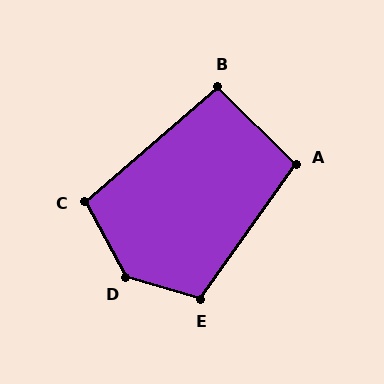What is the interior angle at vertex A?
Approximately 99 degrees (obtuse).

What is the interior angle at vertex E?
Approximately 109 degrees (obtuse).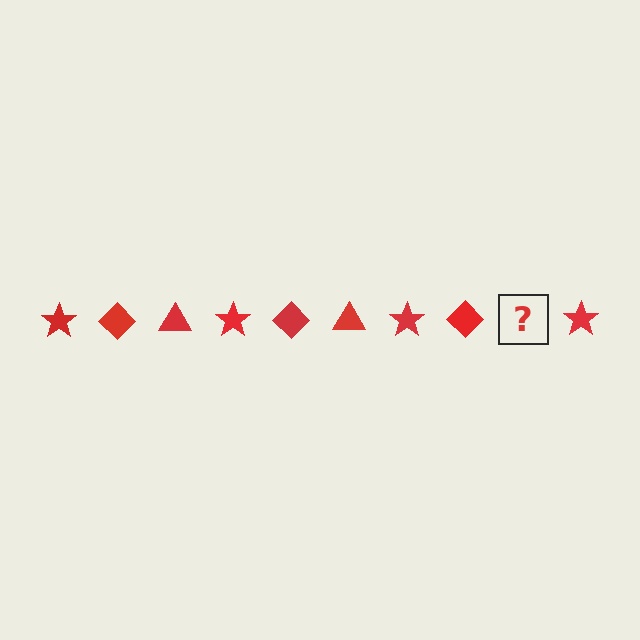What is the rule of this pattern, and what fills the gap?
The rule is that the pattern cycles through star, diamond, triangle shapes in red. The gap should be filled with a red triangle.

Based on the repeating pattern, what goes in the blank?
The blank should be a red triangle.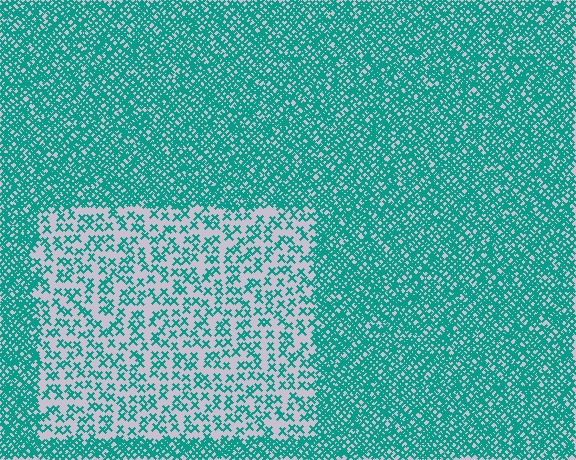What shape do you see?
I see a rectangle.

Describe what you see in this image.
The image contains small teal elements arranged at two different densities. A rectangle-shaped region is visible where the elements are less densely packed than the surrounding area.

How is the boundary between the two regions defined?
The boundary is defined by a change in element density (approximately 2.7x ratio). All elements are the same color, size, and shape.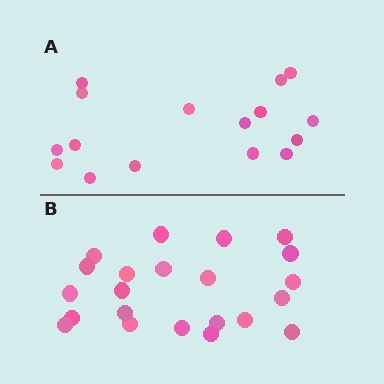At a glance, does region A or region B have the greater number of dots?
Region B (the bottom region) has more dots.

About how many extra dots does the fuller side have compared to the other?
Region B has about 6 more dots than region A.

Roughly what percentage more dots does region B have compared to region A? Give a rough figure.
About 40% more.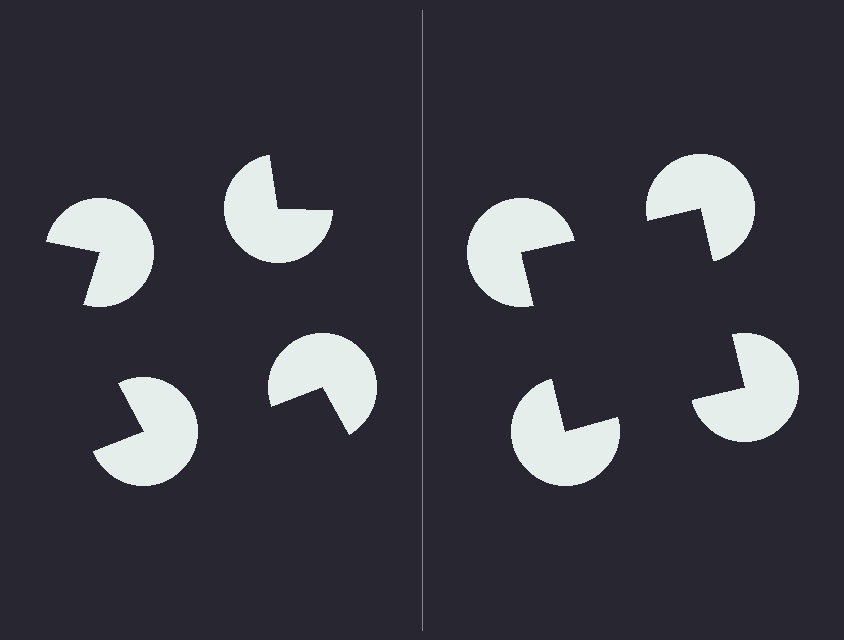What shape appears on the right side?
An illusory square.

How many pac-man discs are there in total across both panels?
8 — 4 on each side.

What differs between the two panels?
The pac-man discs are positioned identically on both sides; only the wedge orientations differ. On the right they align to a square; on the left they are misaligned.